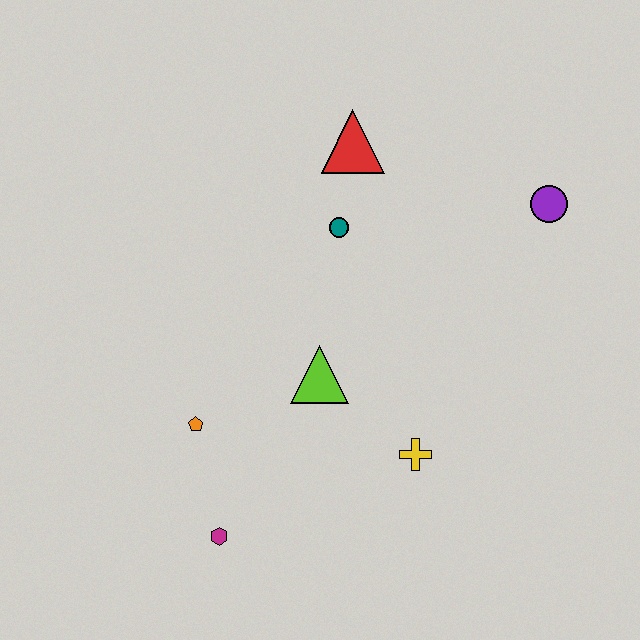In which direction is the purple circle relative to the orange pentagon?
The purple circle is to the right of the orange pentagon.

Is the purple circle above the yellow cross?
Yes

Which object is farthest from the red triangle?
The magenta hexagon is farthest from the red triangle.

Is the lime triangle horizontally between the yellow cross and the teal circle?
No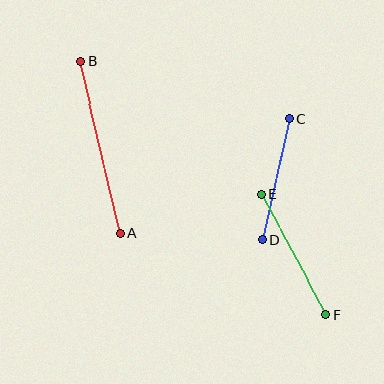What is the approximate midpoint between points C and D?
The midpoint is at approximately (276, 179) pixels.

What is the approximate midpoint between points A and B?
The midpoint is at approximately (100, 147) pixels.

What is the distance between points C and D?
The distance is approximately 125 pixels.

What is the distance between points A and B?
The distance is approximately 176 pixels.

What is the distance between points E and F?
The distance is approximately 136 pixels.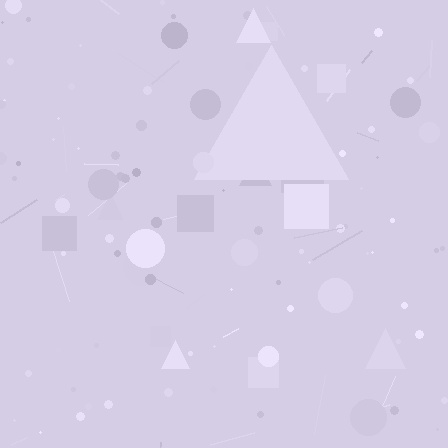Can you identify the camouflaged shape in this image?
The camouflaged shape is a triangle.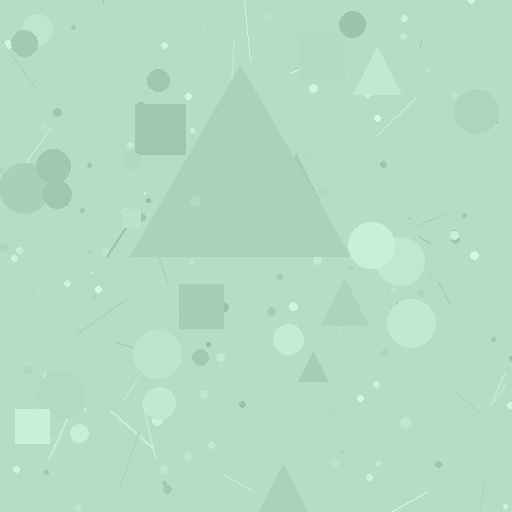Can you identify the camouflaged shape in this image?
The camouflaged shape is a triangle.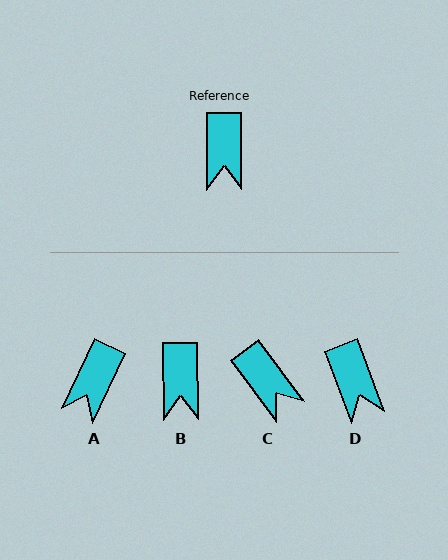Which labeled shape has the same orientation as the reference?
B.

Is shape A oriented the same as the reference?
No, it is off by about 26 degrees.